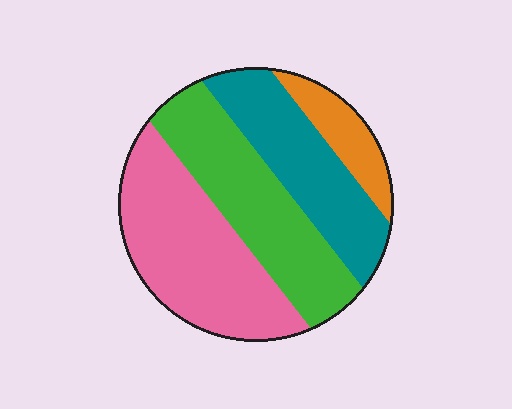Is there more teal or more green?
Green.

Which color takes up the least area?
Orange, at roughly 10%.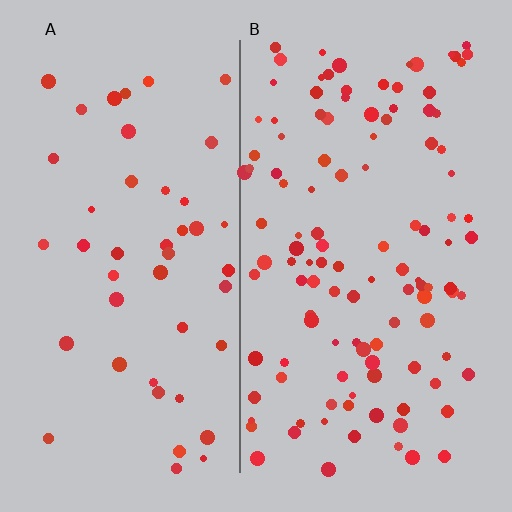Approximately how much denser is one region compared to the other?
Approximately 2.5× — region B over region A.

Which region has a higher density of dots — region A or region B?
B (the right).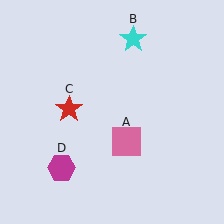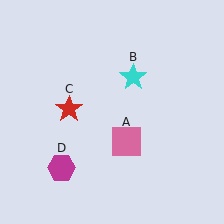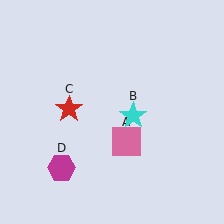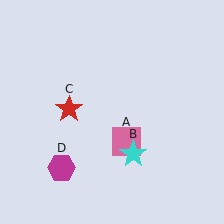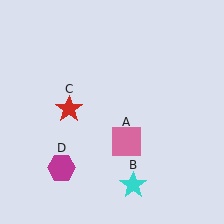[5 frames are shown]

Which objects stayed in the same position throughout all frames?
Pink square (object A) and red star (object C) and magenta hexagon (object D) remained stationary.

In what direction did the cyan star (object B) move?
The cyan star (object B) moved down.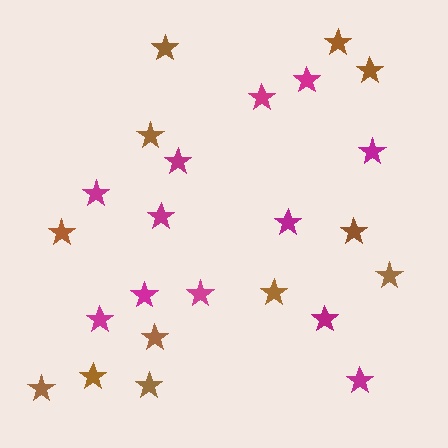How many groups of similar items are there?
There are 2 groups: one group of magenta stars (12) and one group of brown stars (12).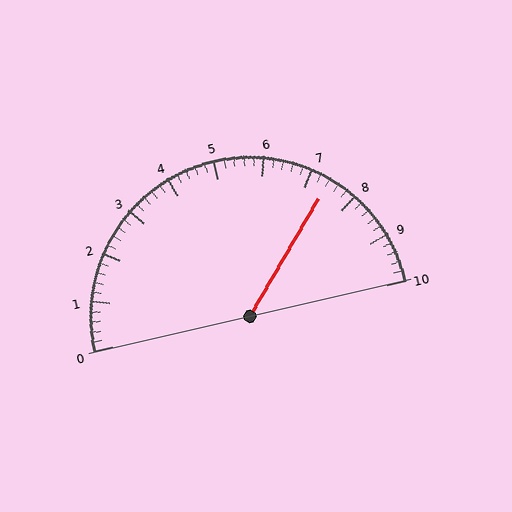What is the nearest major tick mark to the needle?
The nearest major tick mark is 7.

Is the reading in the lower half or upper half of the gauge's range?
The reading is in the upper half of the range (0 to 10).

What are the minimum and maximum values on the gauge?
The gauge ranges from 0 to 10.